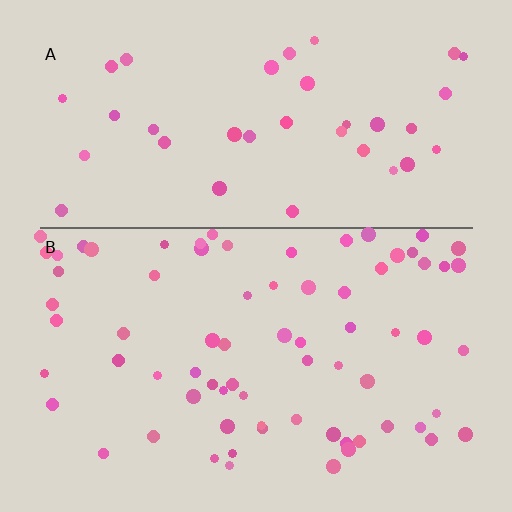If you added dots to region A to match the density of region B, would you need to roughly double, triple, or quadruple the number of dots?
Approximately double.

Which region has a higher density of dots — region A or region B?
B (the bottom).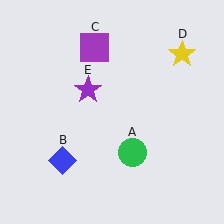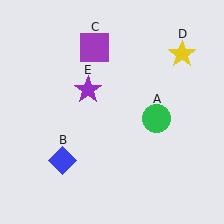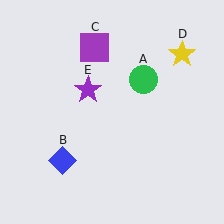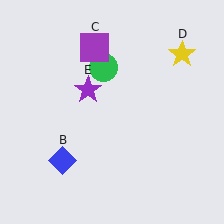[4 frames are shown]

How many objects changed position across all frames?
1 object changed position: green circle (object A).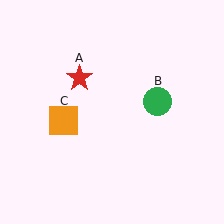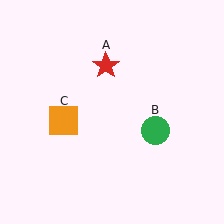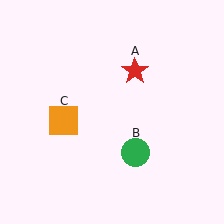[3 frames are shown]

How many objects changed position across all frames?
2 objects changed position: red star (object A), green circle (object B).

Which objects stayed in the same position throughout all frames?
Orange square (object C) remained stationary.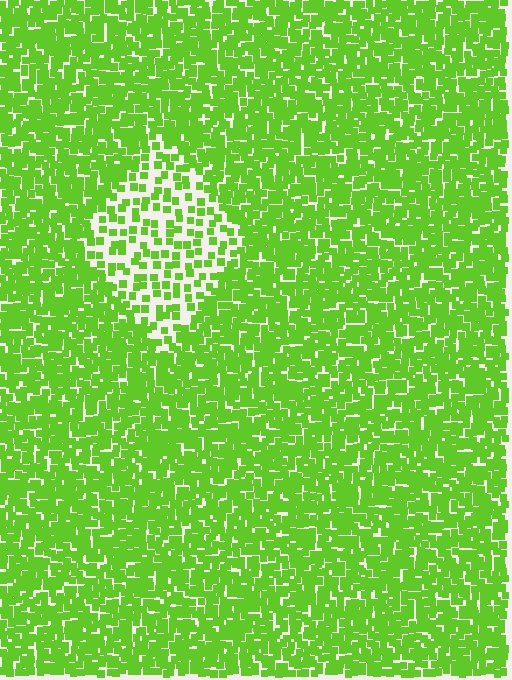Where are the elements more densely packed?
The elements are more densely packed outside the diamond boundary.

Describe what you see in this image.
The image contains small lime elements arranged at two different densities. A diamond-shaped region is visible where the elements are less densely packed than the surrounding area.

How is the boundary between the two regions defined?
The boundary is defined by a change in element density (approximately 2.3x ratio). All elements are the same color, size, and shape.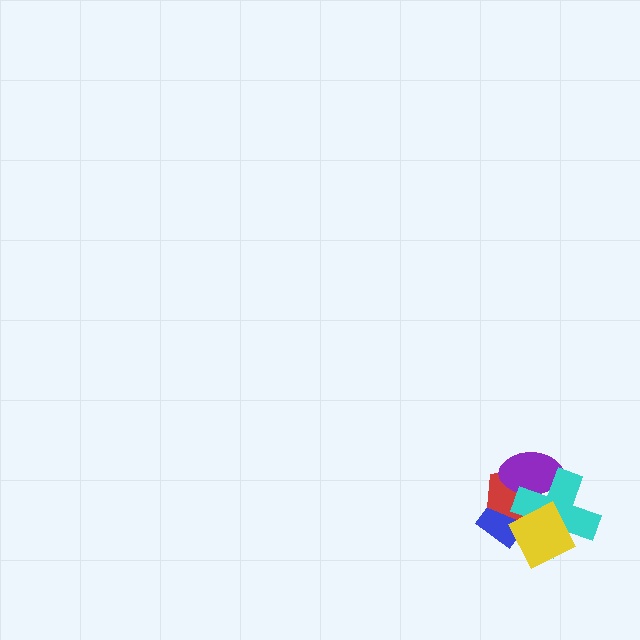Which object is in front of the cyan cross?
The yellow diamond is in front of the cyan cross.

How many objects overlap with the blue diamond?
4 objects overlap with the blue diamond.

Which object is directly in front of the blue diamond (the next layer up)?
The red pentagon is directly in front of the blue diamond.